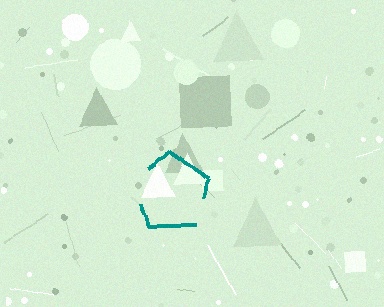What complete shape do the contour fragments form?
The contour fragments form a pentagon.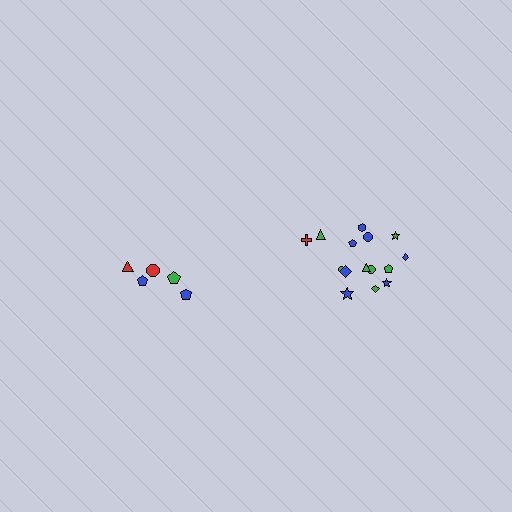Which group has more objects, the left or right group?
The right group.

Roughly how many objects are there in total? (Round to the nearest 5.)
Roughly 20 objects in total.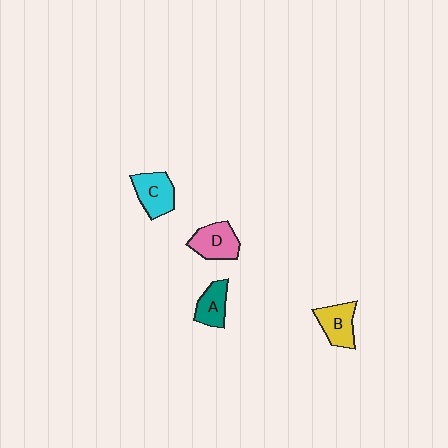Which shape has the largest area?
Shape C (cyan).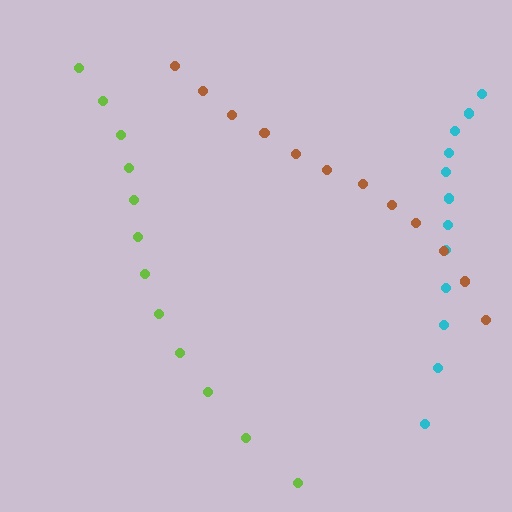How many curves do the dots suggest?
There are 3 distinct paths.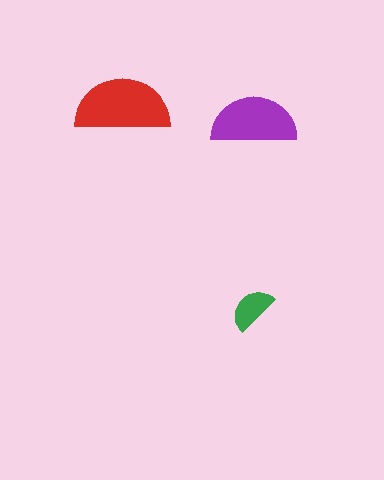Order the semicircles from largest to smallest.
the red one, the purple one, the green one.